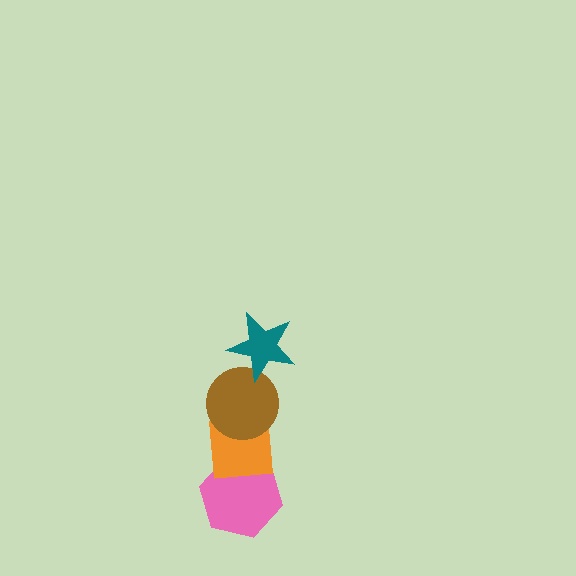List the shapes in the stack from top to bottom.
From top to bottom: the teal star, the brown circle, the orange square, the pink hexagon.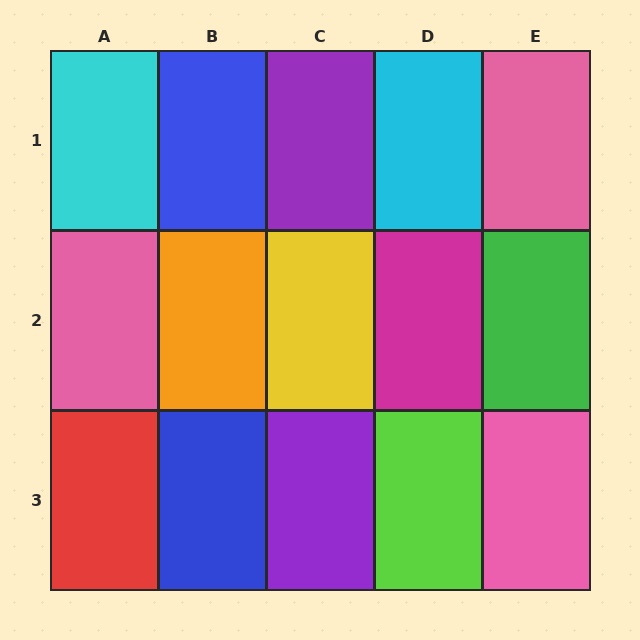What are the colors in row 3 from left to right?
Red, blue, purple, lime, pink.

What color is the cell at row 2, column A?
Pink.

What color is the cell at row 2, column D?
Magenta.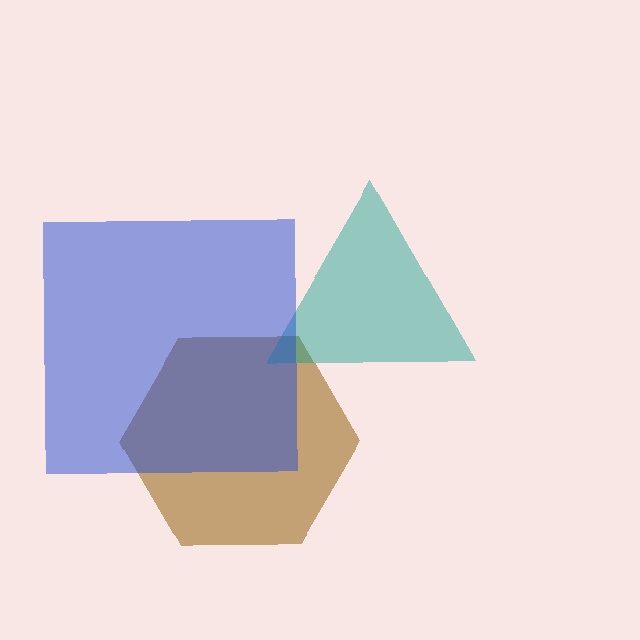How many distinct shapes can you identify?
There are 3 distinct shapes: a brown hexagon, a teal triangle, a blue square.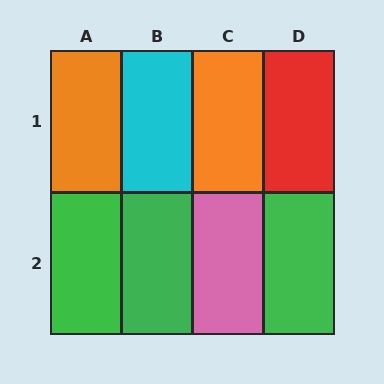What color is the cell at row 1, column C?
Orange.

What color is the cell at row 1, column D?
Red.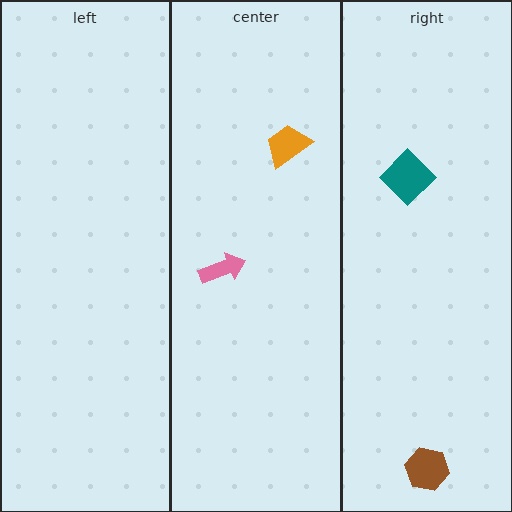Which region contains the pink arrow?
The center region.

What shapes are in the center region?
The pink arrow, the orange trapezoid.